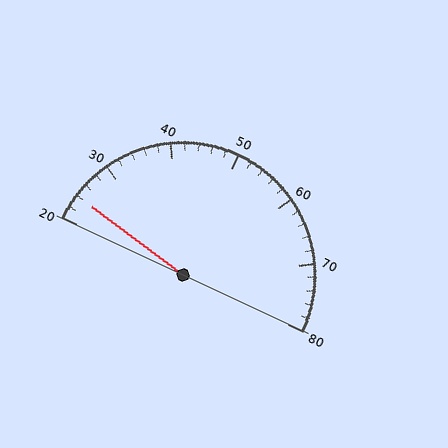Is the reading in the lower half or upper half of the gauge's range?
The reading is in the lower half of the range (20 to 80).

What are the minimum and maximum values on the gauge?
The gauge ranges from 20 to 80.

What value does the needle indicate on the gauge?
The needle indicates approximately 24.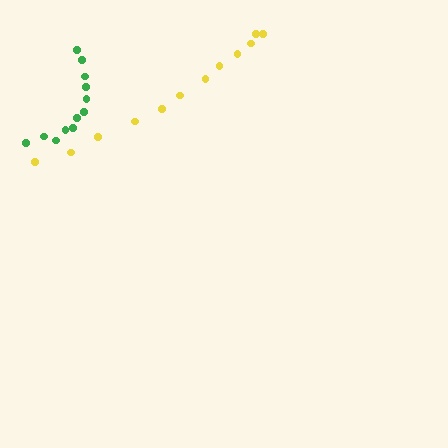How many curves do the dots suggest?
There are 2 distinct paths.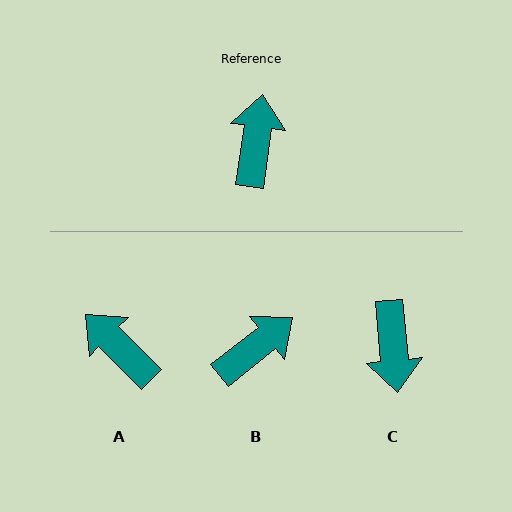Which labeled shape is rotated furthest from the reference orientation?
C, about 167 degrees away.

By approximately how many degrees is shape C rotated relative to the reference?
Approximately 167 degrees clockwise.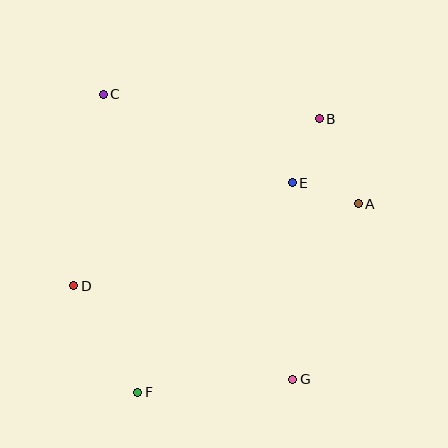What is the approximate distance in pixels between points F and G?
The distance between F and G is approximately 155 pixels.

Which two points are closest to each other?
Points A and E are closest to each other.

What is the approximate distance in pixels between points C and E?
The distance between C and E is approximately 209 pixels.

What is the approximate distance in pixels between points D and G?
The distance between D and G is approximately 238 pixels.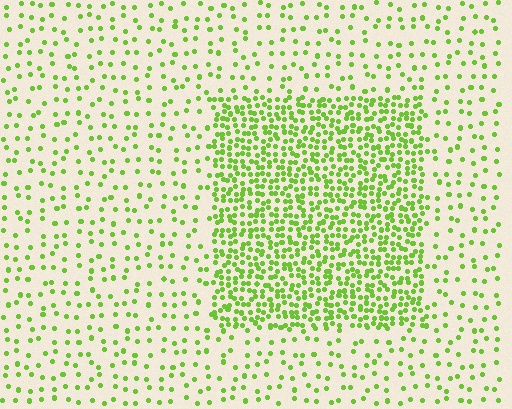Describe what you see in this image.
The image contains small lime elements arranged at two different densities. A rectangle-shaped region is visible where the elements are more densely packed than the surrounding area.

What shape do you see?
I see a rectangle.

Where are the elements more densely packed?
The elements are more densely packed inside the rectangle boundary.